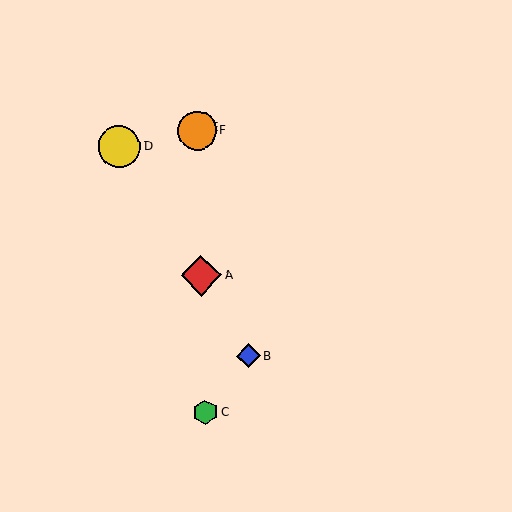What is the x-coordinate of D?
Object D is at x≈119.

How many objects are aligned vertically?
4 objects (A, C, E, F) are aligned vertically.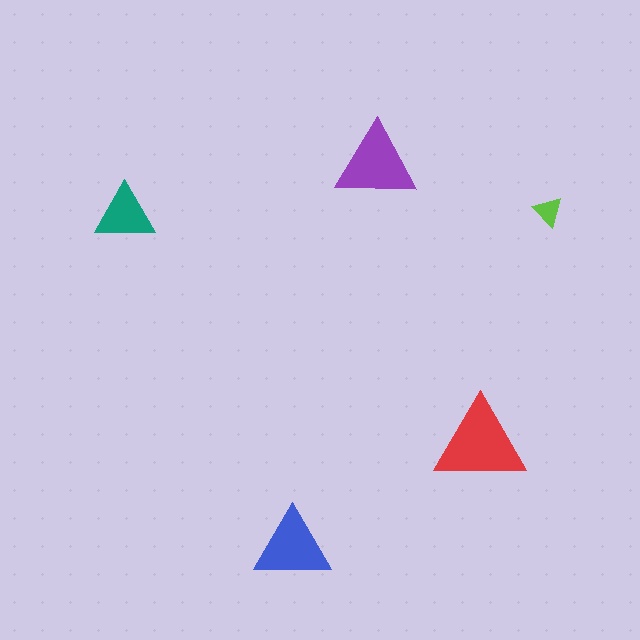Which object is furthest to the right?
The lime triangle is rightmost.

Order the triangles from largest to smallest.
the red one, the purple one, the blue one, the teal one, the lime one.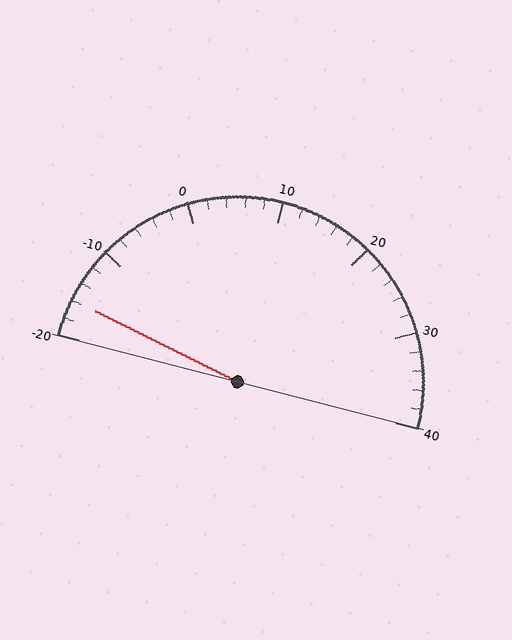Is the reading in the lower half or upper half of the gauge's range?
The reading is in the lower half of the range (-20 to 40).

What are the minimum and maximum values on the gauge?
The gauge ranges from -20 to 40.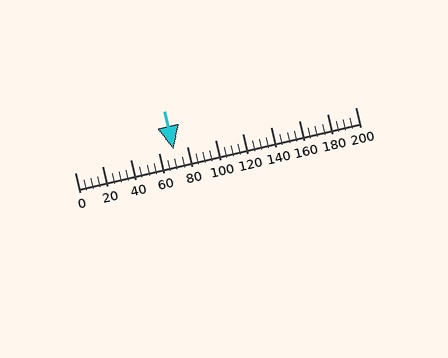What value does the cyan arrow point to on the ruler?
The cyan arrow points to approximately 71.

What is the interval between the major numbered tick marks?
The major tick marks are spaced 20 units apart.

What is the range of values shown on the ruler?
The ruler shows values from 0 to 200.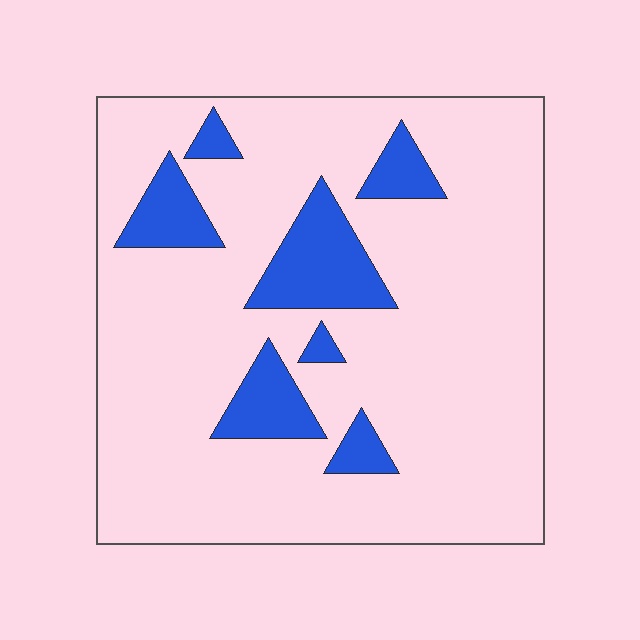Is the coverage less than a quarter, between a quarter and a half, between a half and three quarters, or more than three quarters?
Less than a quarter.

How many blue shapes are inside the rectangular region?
7.